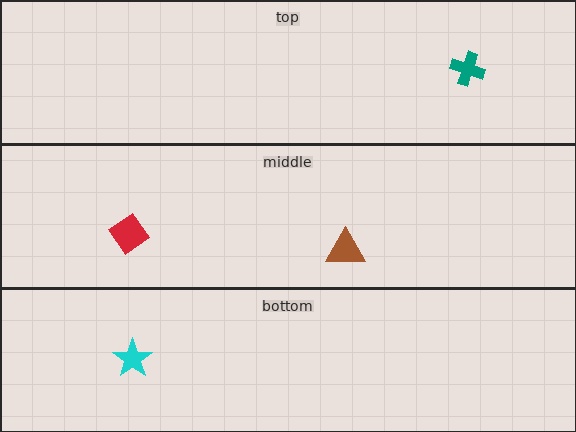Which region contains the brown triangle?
The middle region.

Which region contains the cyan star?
The bottom region.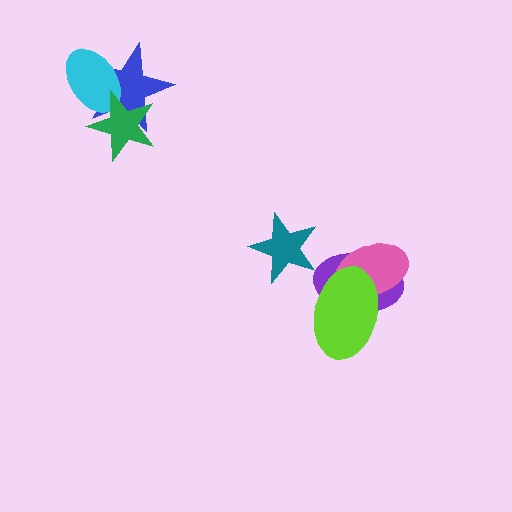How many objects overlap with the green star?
2 objects overlap with the green star.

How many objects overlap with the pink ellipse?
2 objects overlap with the pink ellipse.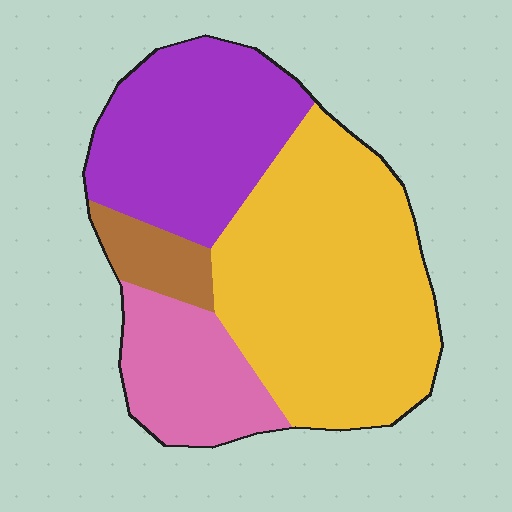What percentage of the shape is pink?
Pink covers 17% of the shape.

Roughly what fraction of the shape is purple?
Purple covers about 30% of the shape.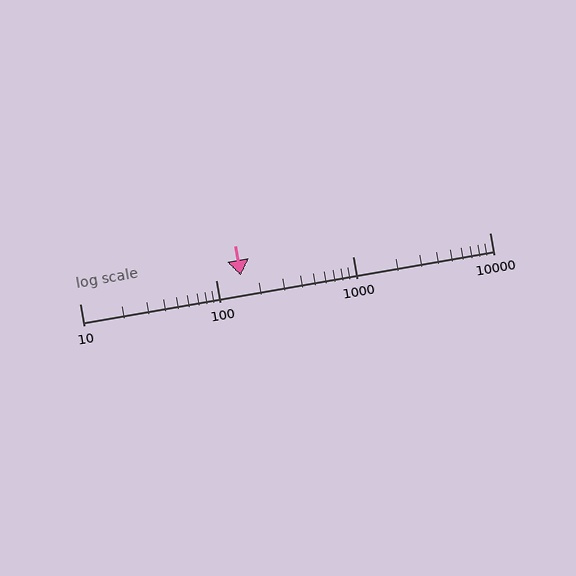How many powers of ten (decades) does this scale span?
The scale spans 3 decades, from 10 to 10000.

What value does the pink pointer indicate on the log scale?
The pointer indicates approximately 150.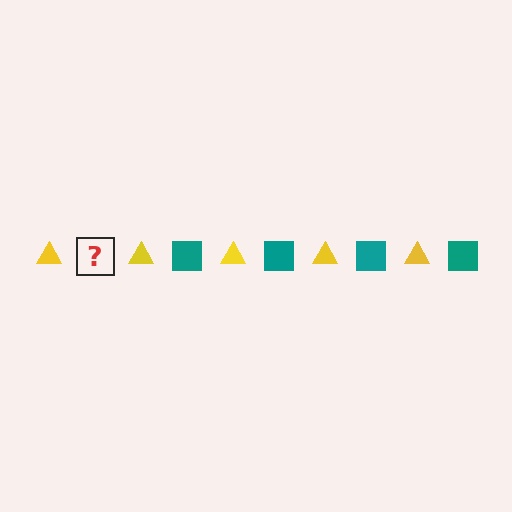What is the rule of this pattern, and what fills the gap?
The rule is that the pattern alternates between yellow triangle and teal square. The gap should be filled with a teal square.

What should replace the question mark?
The question mark should be replaced with a teal square.